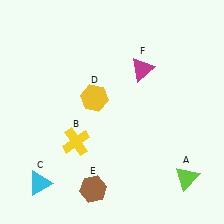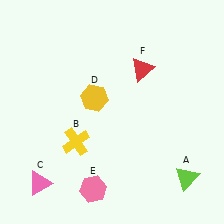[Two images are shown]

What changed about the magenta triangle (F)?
In Image 1, F is magenta. In Image 2, it changed to red.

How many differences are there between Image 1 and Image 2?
There are 3 differences between the two images.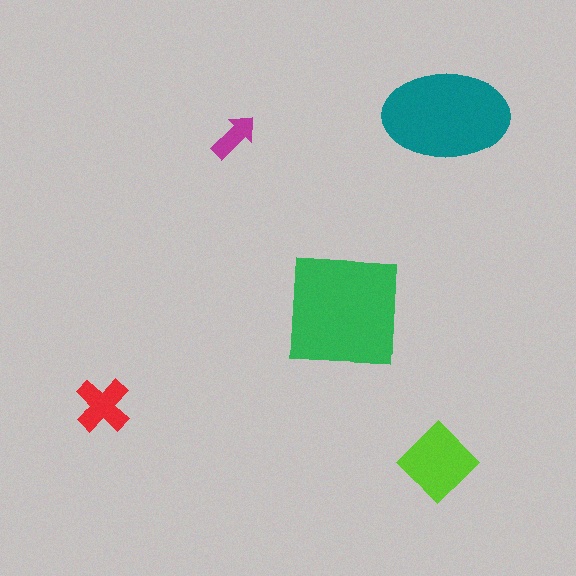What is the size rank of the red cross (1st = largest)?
4th.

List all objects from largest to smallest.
The green square, the teal ellipse, the lime diamond, the red cross, the magenta arrow.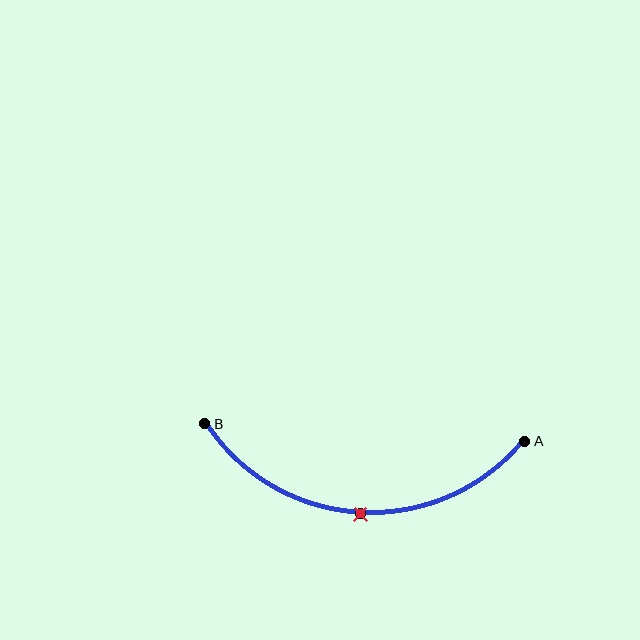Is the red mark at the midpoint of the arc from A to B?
Yes. The red mark lies on the arc at equal arc-length from both A and B — it is the arc midpoint.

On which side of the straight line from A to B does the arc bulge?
The arc bulges below the straight line connecting A and B.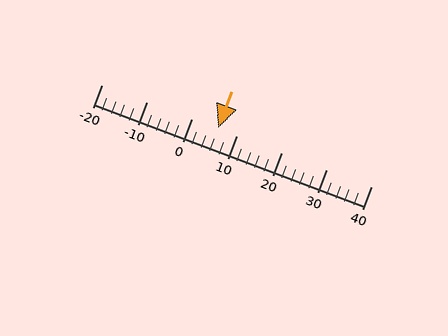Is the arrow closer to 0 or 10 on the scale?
The arrow is closer to 10.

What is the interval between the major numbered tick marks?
The major tick marks are spaced 10 units apart.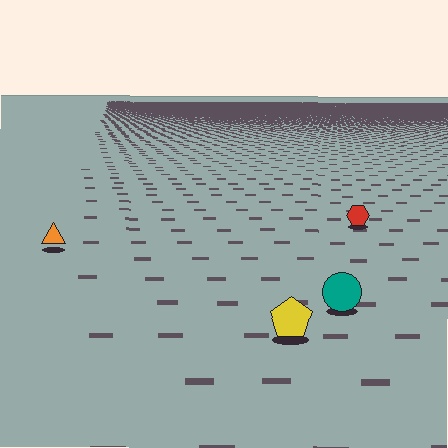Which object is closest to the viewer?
The yellow pentagon is closest. The texture marks near it are larger and more spread out.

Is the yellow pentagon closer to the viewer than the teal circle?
Yes. The yellow pentagon is closer — you can tell from the texture gradient: the ground texture is coarser near it.